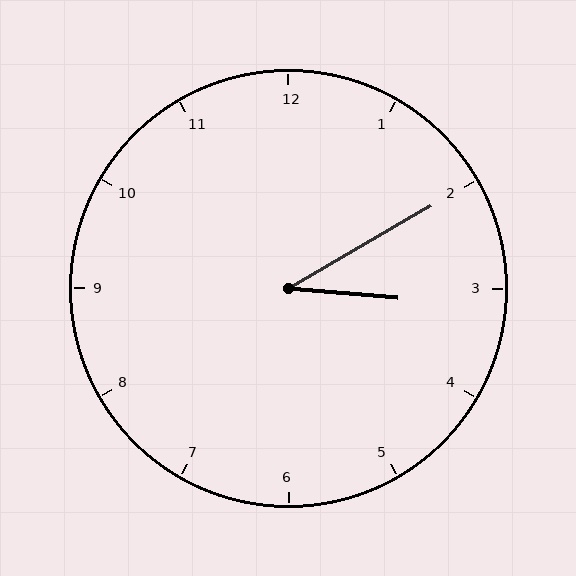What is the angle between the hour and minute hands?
Approximately 35 degrees.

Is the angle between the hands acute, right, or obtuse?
It is acute.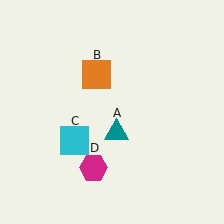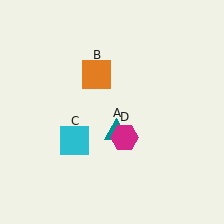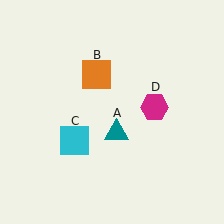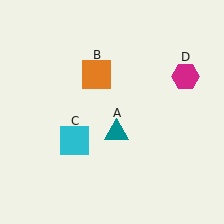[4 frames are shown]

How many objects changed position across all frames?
1 object changed position: magenta hexagon (object D).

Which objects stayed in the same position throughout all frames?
Teal triangle (object A) and orange square (object B) and cyan square (object C) remained stationary.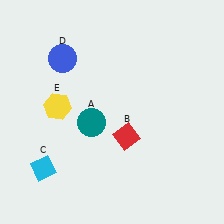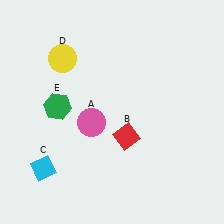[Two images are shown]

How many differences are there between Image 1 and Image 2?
There are 3 differences between the two images.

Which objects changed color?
A changed from teal to pink. D changed from blue to yellow. E changed from yellow to green.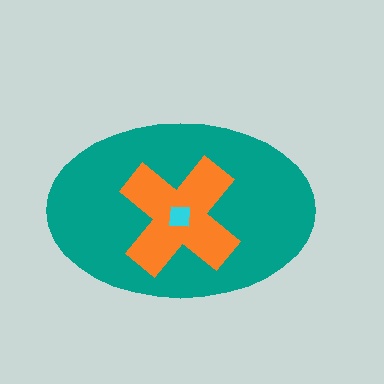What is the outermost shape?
The teal ellipse.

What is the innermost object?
The cyan square.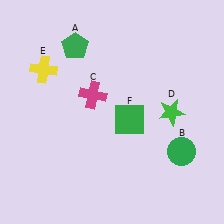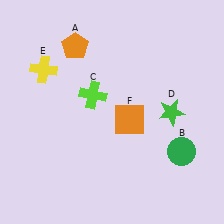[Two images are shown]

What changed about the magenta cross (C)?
In Image 1, C is magenta. In Image 2, it changed to lime.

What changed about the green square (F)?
In Image 1, F is green. In Image 2, it changed to orange.